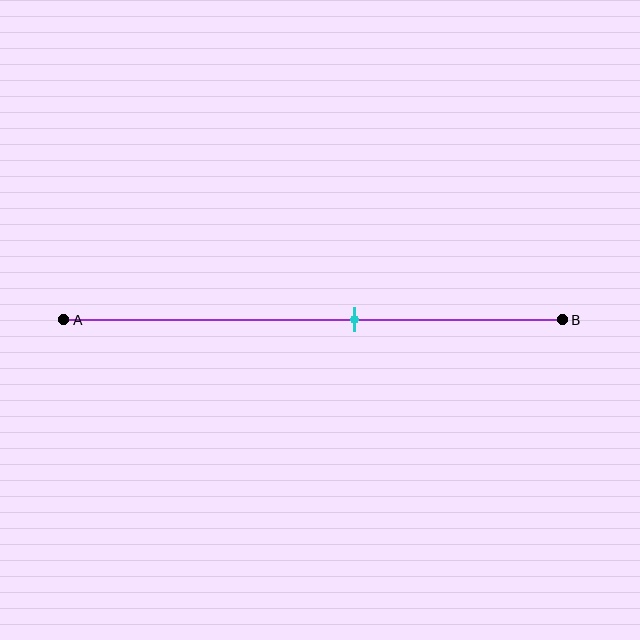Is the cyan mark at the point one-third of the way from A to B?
No, the mark is at about 60% from A, not at the 33% one-third point.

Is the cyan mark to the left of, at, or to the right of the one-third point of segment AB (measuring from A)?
The cyan mark is to the right of the one-third point of segment AB.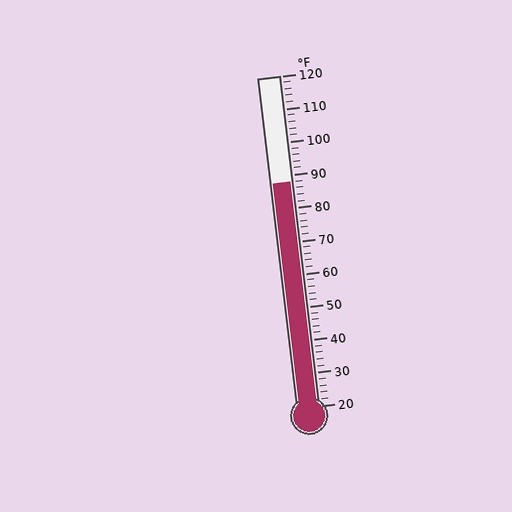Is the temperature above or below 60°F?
The temperature is above 60°F.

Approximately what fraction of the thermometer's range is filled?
The thermometer is filled to approximately 70% of its range.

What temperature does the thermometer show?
The thermometer shows approximately 88°F.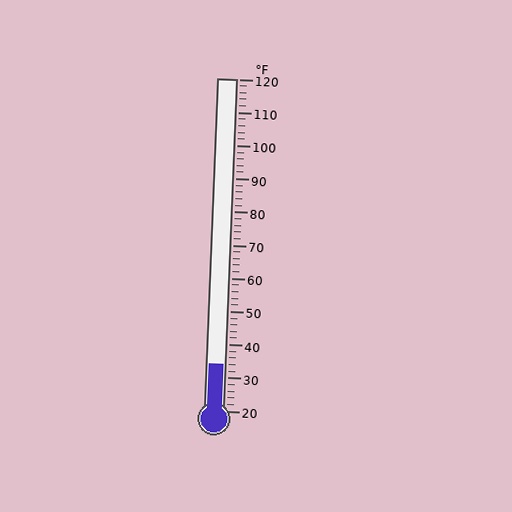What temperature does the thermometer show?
The thermometer shows approximately 34°F.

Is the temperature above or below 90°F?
The temperature is below 90°F.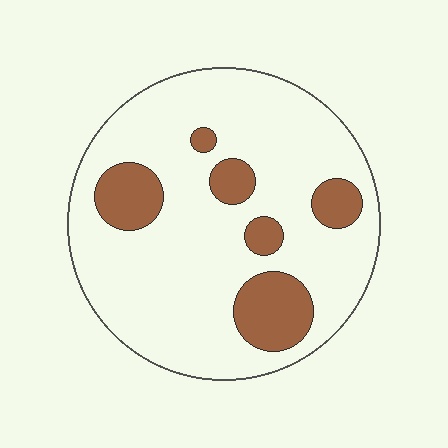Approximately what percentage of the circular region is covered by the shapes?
Approximately 20%.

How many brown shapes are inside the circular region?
6.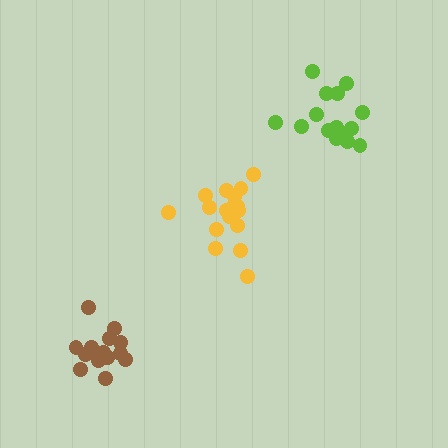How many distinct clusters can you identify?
There are 3 distinct clusters.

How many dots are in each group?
Group 1: 15 dots, Group 2: 17 dots, Group 3: 14 dots (46 total).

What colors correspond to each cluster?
The clusters are colored: lime, yellow, brown.